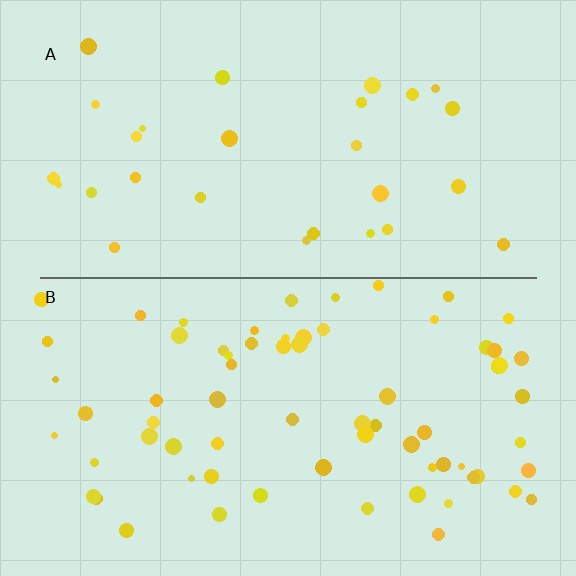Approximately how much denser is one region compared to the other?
Approximately 2.4× — region B over region A.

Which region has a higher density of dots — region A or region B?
B (the bottom).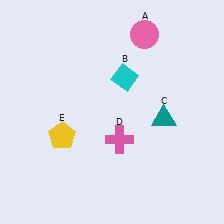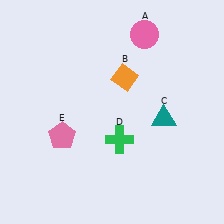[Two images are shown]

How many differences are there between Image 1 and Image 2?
There are 3 differences between the two images.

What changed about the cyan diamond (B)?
In Image 1, B is cyan. In Image 2, it changed to orange.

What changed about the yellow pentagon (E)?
In Image 1, E is yellow. In Image 2, it changed to pink.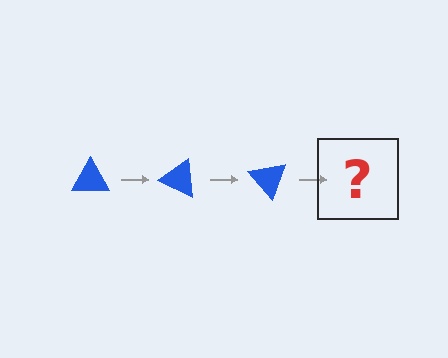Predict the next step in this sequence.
The next step is a blue triangle rotated 75 degrees.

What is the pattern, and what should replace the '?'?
The pattern is that the triangle rotates 25 degrees each step. The '?' should be a blue triangle rotated 75 degrees.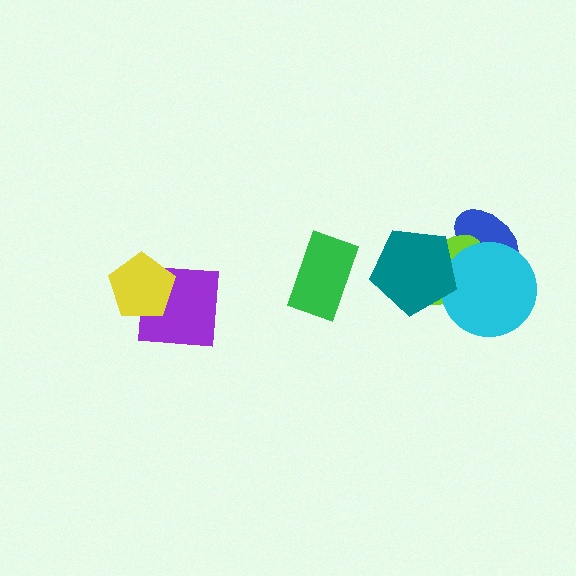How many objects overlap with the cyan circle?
3 objects overlap with the cyan circle.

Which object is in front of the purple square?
The yellow pentagon is in front of the purple square.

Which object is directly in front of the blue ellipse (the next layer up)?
The lime ellipse is directly in front of the blue ellipse.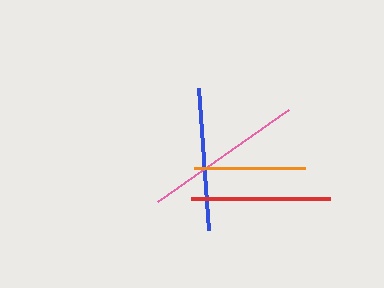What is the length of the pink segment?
The pink segment is approximately 161 pixels long.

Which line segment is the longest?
The pink line is the longest at approximately 161 pixels.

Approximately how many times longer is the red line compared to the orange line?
The red line is approximately 1.3 times the length of the orange line.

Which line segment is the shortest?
The orange line is the shortest at approximately 111 pixels.